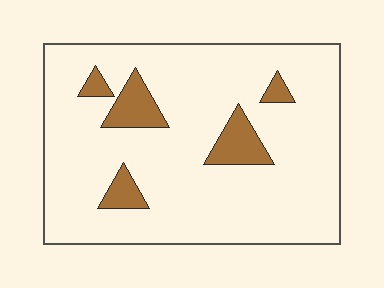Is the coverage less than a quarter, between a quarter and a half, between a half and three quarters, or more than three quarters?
Less than a quarter.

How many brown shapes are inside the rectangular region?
5.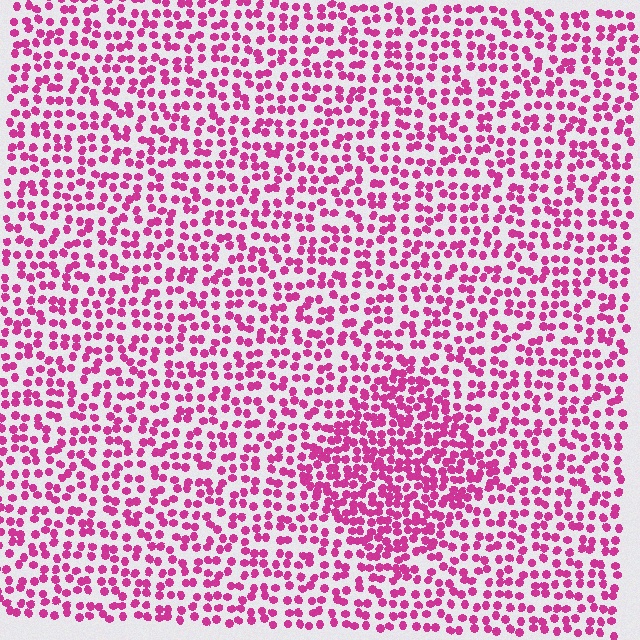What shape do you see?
I see a diamond.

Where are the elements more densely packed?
The elements are more densely packed inside the diamond boundary.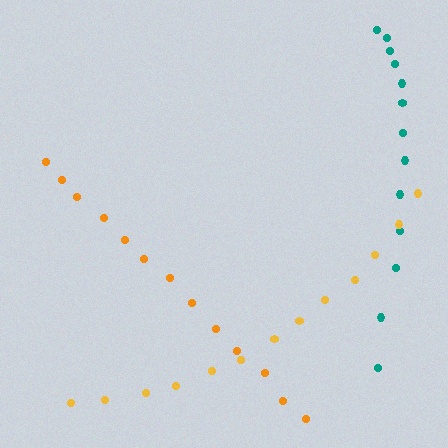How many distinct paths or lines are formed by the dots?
There are 3 distinct paths.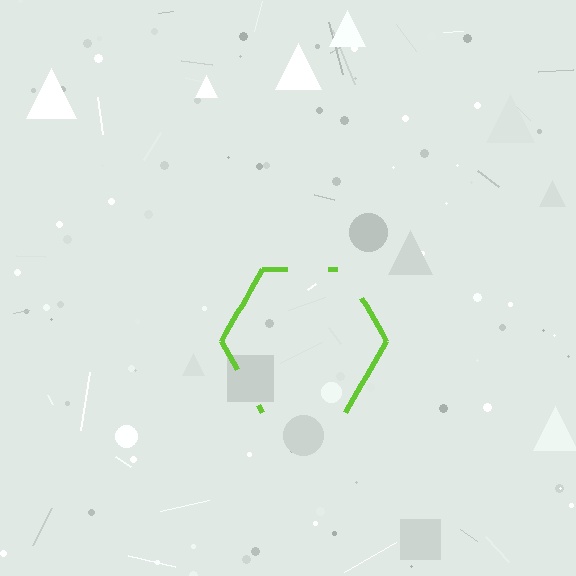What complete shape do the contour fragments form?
The contour fragments form a hexagon.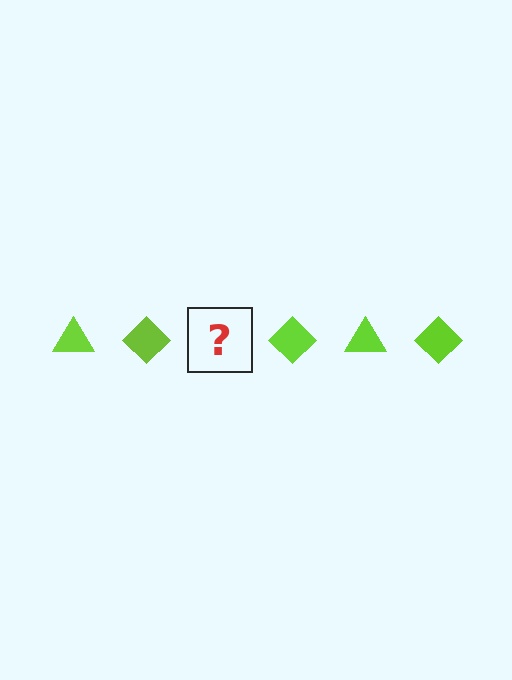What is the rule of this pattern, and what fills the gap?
The rule is that the pattern cycles through triangle, diamond shapes in lime. The gap should be filled with a lime triangle.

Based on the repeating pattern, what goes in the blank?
The blank should be a lime triangle.